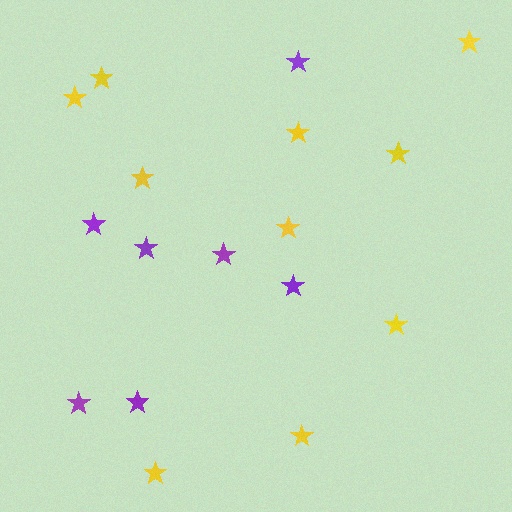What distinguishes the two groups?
There are 2 groups: one group of purple stars (7) and one group of yellow stars (10).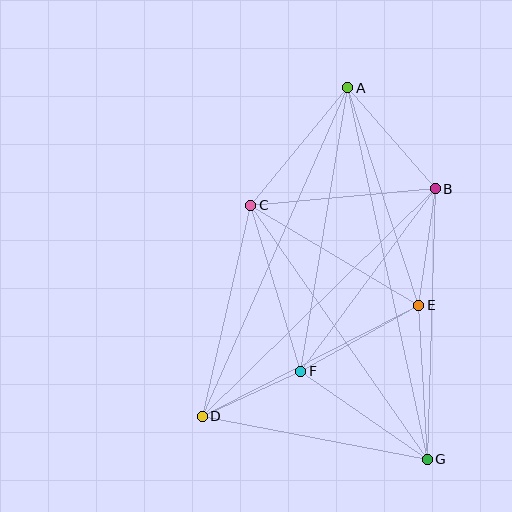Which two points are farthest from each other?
Points A and G are farthest from each other.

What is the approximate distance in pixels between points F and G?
The distance between F and G is approximately 154 pixels.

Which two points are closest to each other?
Points D and F are closest to each other.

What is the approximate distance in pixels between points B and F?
The distance between B and F is approximately 227 pixels.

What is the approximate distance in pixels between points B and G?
The distance between B and G is approximately 271 pixels.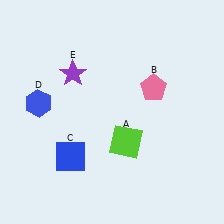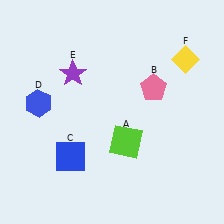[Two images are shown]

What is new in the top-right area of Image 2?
A yellow diamond (F) was added in the top-right area of Image 2.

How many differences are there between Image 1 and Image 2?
There is 1 difference between the two images.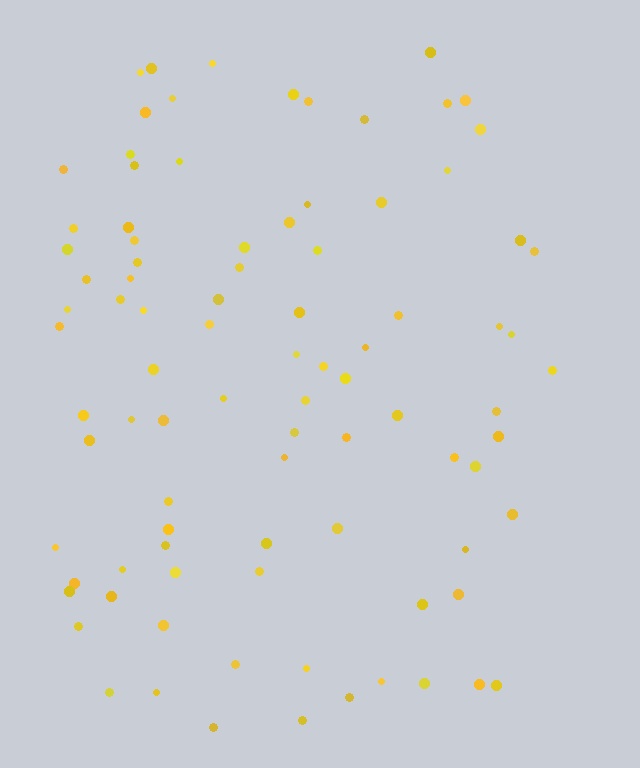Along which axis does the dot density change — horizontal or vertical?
Horizontal.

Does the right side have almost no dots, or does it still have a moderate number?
Still a moderate number, just noticeably fewer than the left.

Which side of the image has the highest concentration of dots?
The left.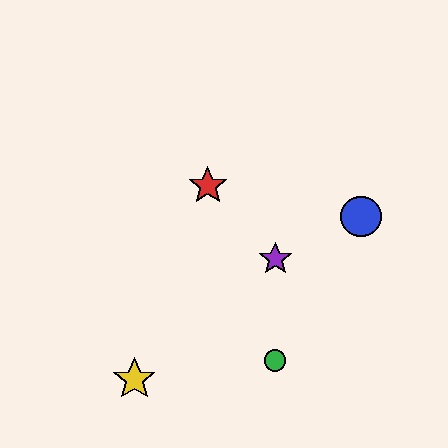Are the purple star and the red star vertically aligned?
No, the purple star is at x≈275 and the red star is at x≈208.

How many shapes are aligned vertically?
2 shapes (the green circle, the purple star) are aligned vertically.